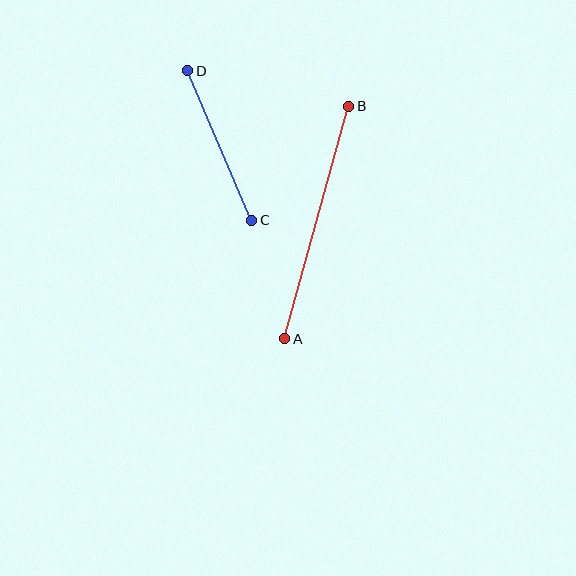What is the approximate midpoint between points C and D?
The midpoint is at approximately (220, 145) pixels.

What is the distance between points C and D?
The distance is approximately 163 pixels.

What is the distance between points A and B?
The distance is approximately 241 pixels.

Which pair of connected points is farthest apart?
Points A and B are farthest apart.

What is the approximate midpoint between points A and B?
The midpoint is at approximately (317, 223) pixels.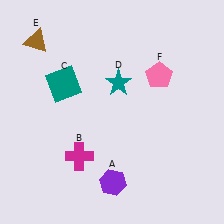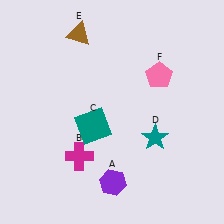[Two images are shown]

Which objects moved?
The objects that moved are: the teal square (C), the teal star (D), the brown triangle (E).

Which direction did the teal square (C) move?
The teal square (C) moved down.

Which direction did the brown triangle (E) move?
The brown triangle (E) moved right.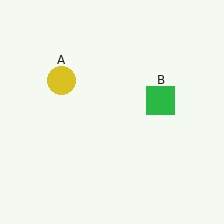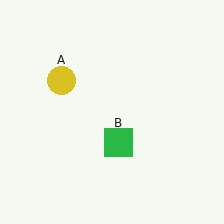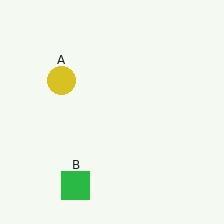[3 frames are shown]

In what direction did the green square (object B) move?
The green square (object B) moved down and to the left.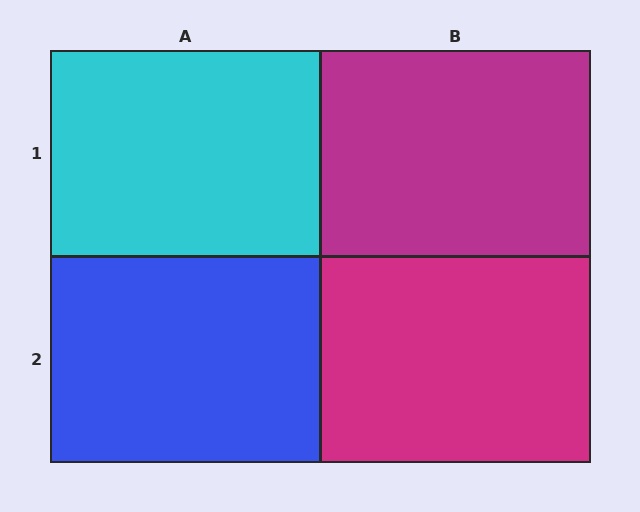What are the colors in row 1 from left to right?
Cyan, magenta.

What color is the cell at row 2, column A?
Blue.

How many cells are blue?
1 cell is blue.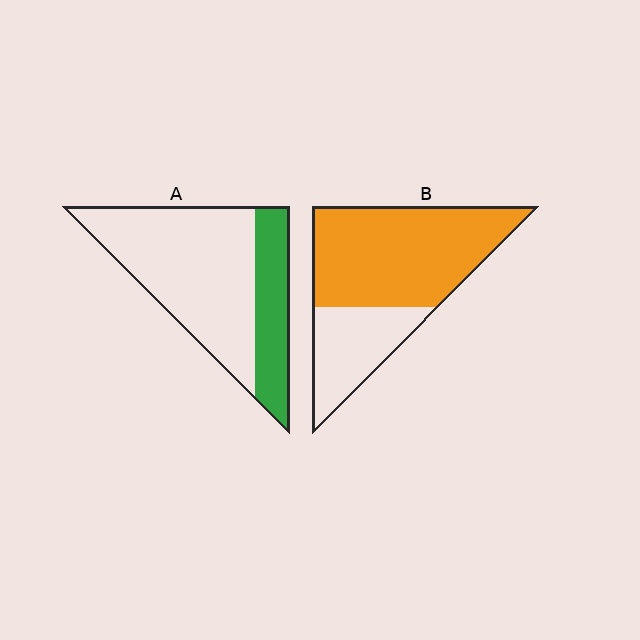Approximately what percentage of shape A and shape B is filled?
A is approximately 30% and B is approximately 70%.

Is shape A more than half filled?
No.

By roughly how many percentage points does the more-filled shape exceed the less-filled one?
By roughly 40 percentage points (B over A).